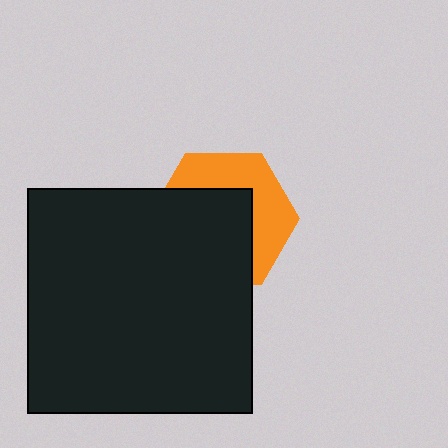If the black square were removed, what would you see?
You would see the complete orange hexagon.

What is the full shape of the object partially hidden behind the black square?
The partially hidden object is an orange hexagon.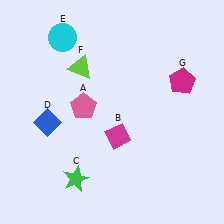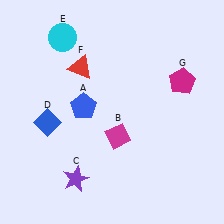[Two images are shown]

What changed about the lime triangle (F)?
In Image 1, F is lime. In Image 2, it changed to red.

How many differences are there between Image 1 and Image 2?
There are 3 differences between the two images.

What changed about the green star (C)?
In Image 1, C is green. In Image 2, it changed to purple.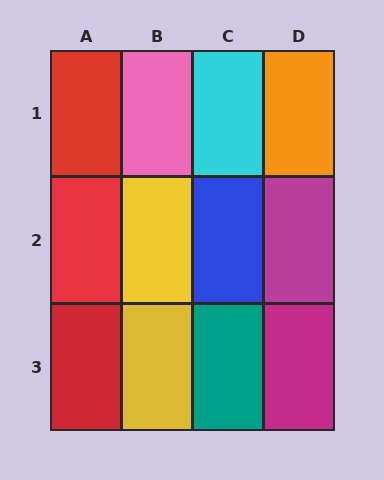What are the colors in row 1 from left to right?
Red, pink, cyan, orange.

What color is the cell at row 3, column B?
Yellow.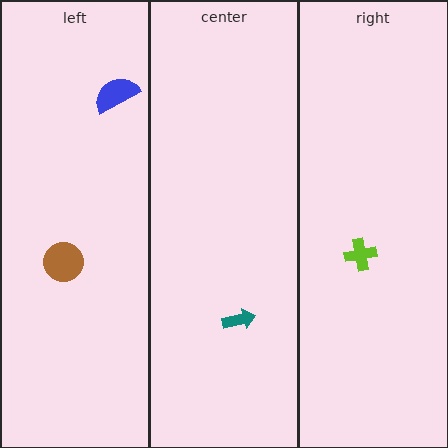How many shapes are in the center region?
1.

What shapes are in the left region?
The brown circle, the blue semicircle.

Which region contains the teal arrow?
The center region.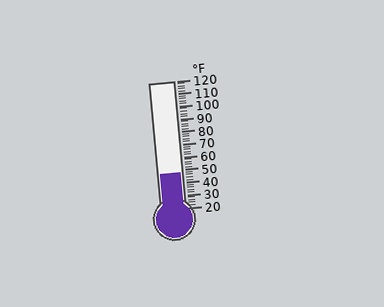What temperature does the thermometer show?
The thermometer shows approximately 48°F.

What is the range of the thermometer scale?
The thermometer scale ranges from 20°F to 120°F.